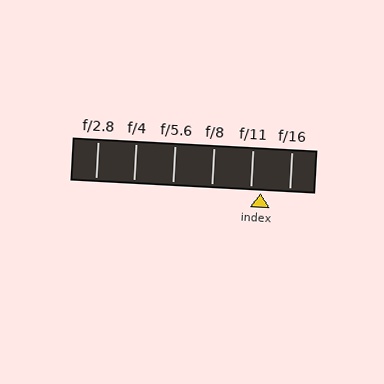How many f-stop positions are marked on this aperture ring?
There are 6 f-stop positions marked.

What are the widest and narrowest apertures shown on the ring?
The widest aperture shown is f/2.8 and the narrowest is f/16.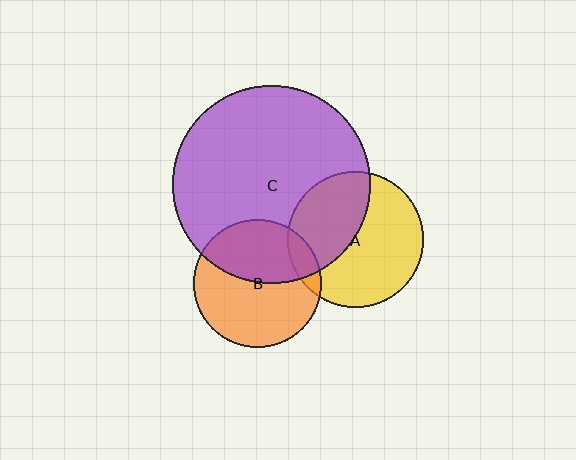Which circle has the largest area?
Circle C (purple).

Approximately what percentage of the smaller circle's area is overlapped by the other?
Approximately 10%.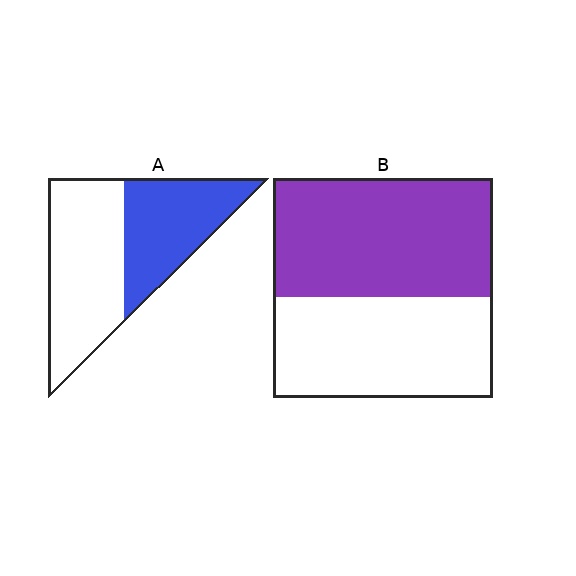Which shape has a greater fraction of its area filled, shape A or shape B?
Shape B.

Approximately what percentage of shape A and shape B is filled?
A is approximately 45% and B is approximately 55%.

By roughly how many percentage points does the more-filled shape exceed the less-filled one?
By roughly 10 percentage points (B over A).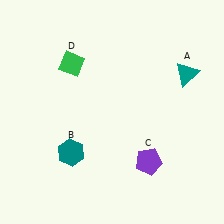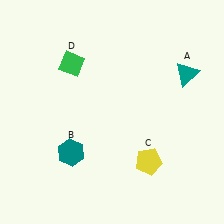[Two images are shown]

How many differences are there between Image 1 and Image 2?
There is 1 difference between the two images.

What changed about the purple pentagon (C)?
In Image 1, C is purple. In Image 2, it changed to yellow.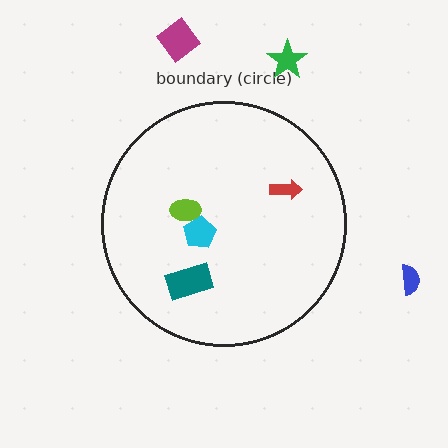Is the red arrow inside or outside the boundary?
Inside.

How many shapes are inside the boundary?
4 inside, 3 outside.